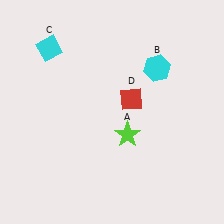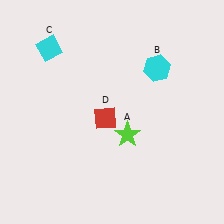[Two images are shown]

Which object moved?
The red diamond (D) moved left.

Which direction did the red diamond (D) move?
The red diamond (D) moved left.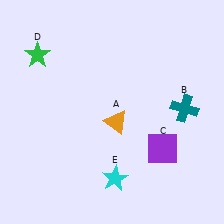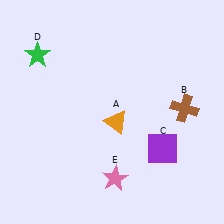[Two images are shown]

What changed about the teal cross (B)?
In Image 1, B is teal. In Image 2, it changed to brown.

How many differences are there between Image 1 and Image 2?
There are 2 differences between the two images.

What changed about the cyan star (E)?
In Image 1, E is cyan. In Image 2, it changed to pink.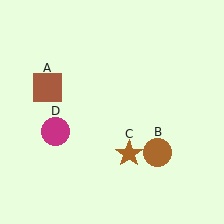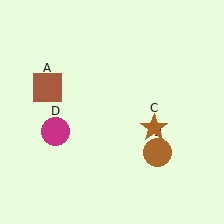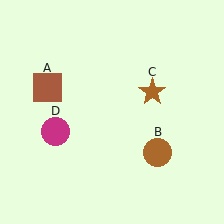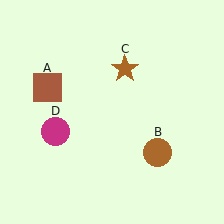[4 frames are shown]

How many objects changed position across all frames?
1 object changed position: brown star (object C).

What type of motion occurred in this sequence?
The brown star (object C) rotated counterclockwise around the center of the scene.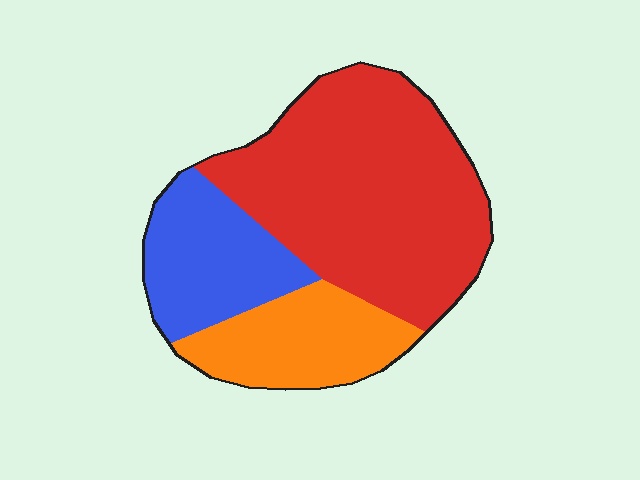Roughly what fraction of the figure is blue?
Blue covers roughly 20% of the figure.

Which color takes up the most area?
Red, at roughly 55%.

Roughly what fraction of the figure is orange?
Orange covers about 20% of the figure.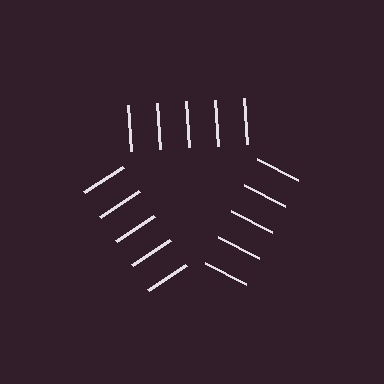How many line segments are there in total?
15 — 5 along each of the 3 edges.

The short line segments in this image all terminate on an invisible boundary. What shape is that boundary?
An illusory triangle — the line segments terminate on its edges but no continuous stroke is drawn.